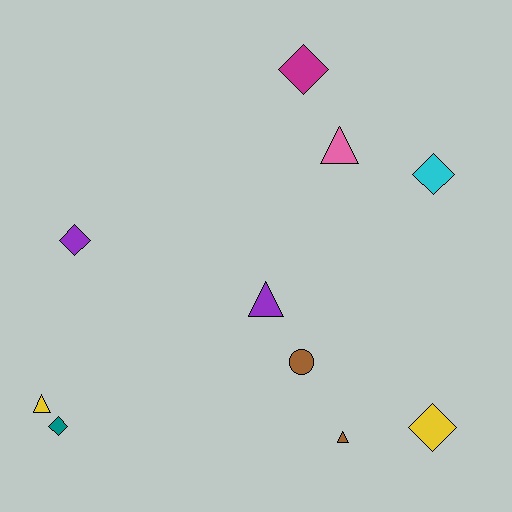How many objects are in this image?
There are 10 objects.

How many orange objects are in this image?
There are no orange objects.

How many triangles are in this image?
There are 4 triangles.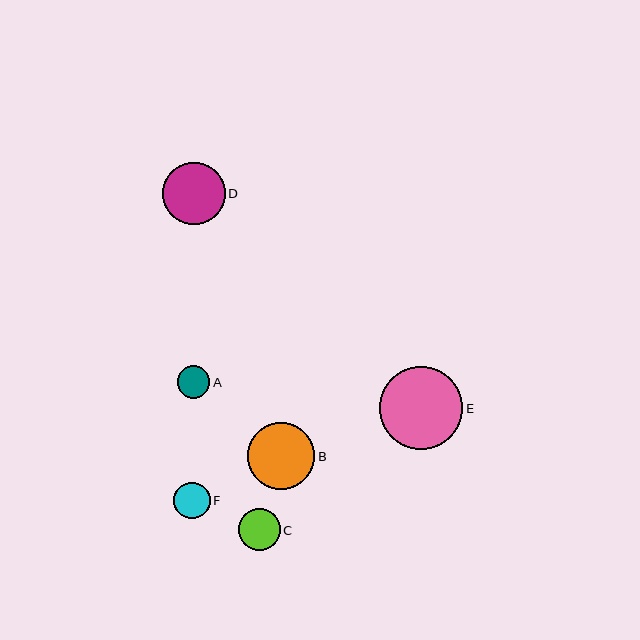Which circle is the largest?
Circle E is the largest with a size of approximately 83 pixels.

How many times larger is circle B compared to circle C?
Circle B is approximately 1.6 times the size of circle C.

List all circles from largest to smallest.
From largest to smallest: E, B, D, C, F, A.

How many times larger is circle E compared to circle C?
Circle E is approximately 2.0 times the size of circle C.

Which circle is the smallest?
Circle A is the smallest with a size of approximately 32 pixels.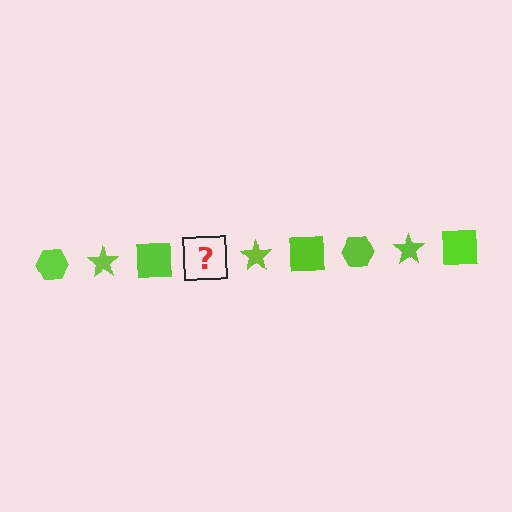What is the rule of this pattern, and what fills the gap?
The rule is that the pattern cycles through hexagon, star, square shapes in lime. The gap should be filled with a lime hexagon.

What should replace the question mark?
The question mark should be replaced with a lime hexagon.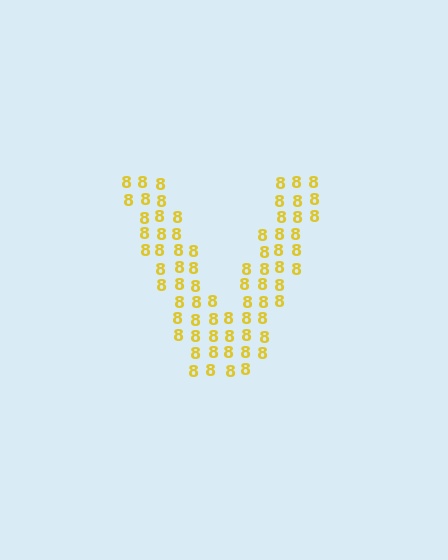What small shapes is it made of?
It is made of small digit 8's.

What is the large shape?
The large shape is the letter V.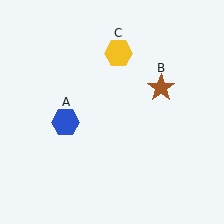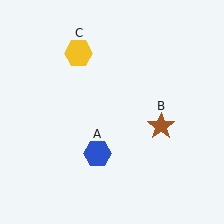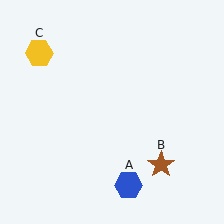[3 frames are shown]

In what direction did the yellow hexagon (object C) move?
The yellow hexagon (object C) moved left.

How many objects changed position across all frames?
3 objects changed position: blue hexagon (object A), brown star (object B), yellow hexagon (object C).